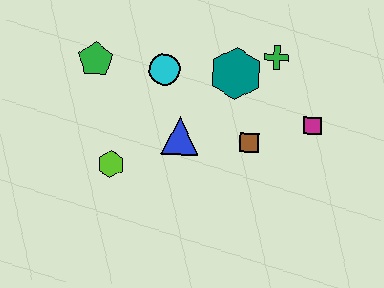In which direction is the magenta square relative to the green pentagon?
The magenta square is to the right of the green pentagon.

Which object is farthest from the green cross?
The lime hexagon is farthest from the green cross.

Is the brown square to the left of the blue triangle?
No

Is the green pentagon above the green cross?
No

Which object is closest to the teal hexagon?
The green cross is closest to the teal hexagon.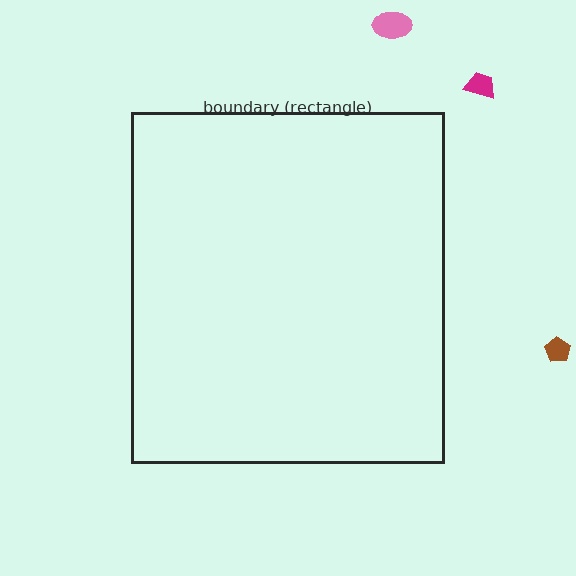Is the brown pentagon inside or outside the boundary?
Outside.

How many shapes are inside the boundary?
0 inside, 3 outside.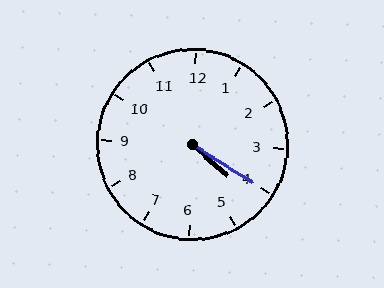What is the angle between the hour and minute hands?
Approximately 10 degrees.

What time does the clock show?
4:20.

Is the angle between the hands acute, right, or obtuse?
It is acute.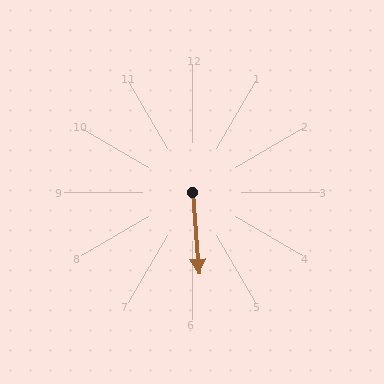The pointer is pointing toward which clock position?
Roughly 6 o'clock.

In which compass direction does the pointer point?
South.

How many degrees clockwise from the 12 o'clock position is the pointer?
Approximately 175 degrees.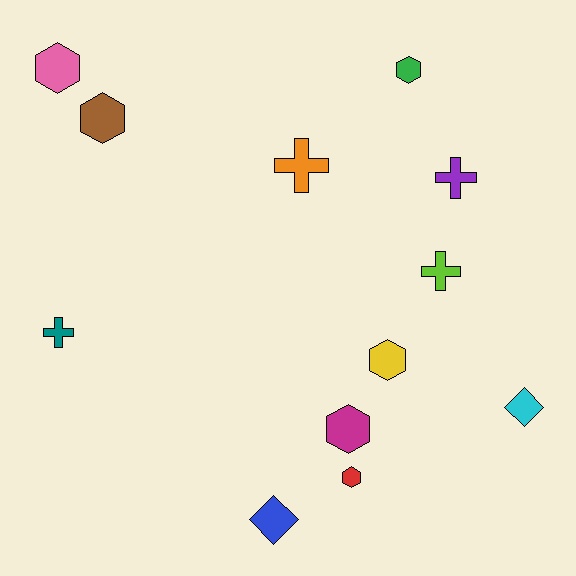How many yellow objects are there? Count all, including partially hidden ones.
There is 1 yellow object.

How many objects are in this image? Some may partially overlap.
There are 12 objects.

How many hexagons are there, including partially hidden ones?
There are 6 hexagons.